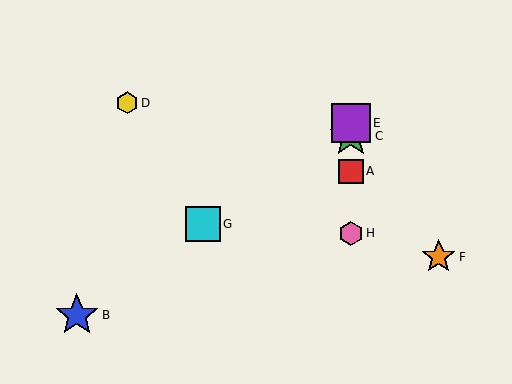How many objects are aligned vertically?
4 objects (A, C, E, H) are aligned vertically.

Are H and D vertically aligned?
No, H is at x≈351 and D is at x≈127.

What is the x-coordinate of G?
Object G is at x≈202.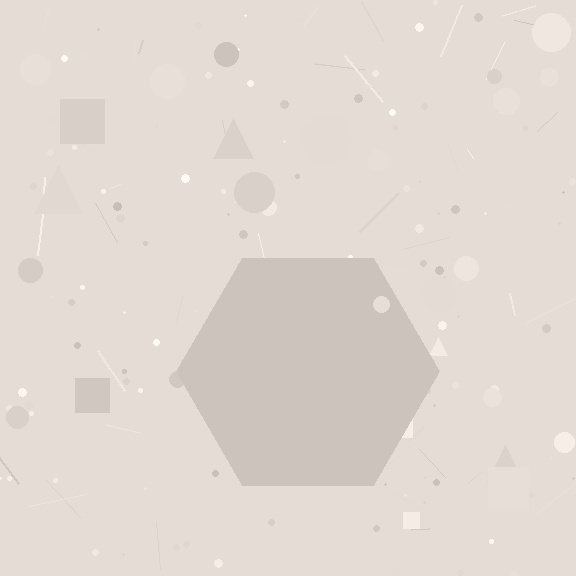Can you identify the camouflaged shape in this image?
The camouflaged shape is a hexagon.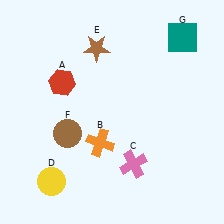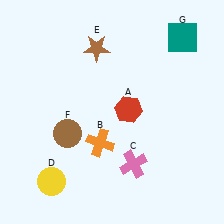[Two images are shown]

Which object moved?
The red hexagon (A) moved right.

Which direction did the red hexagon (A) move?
The red hexagon (A) moved right.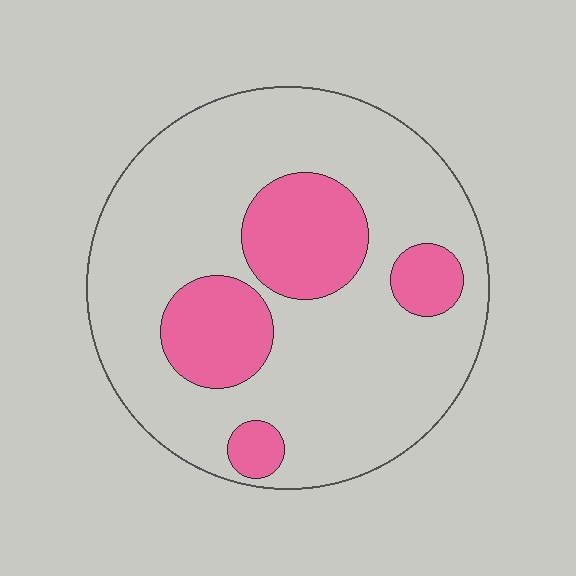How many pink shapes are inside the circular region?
4.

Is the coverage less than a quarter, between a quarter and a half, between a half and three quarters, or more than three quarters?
Less than a quarter.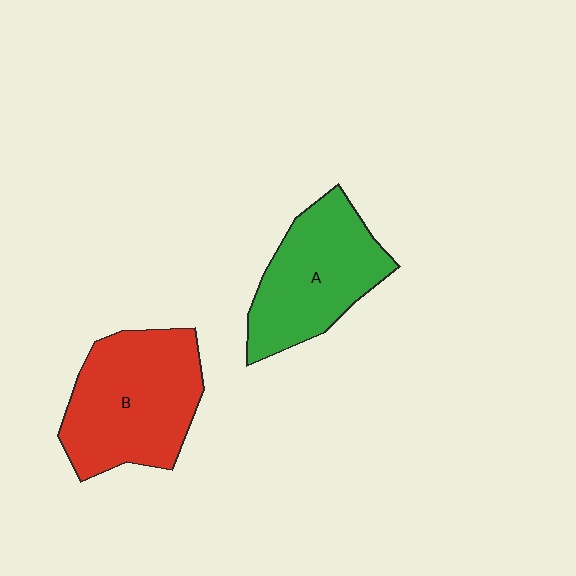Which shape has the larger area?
Shape B (red).